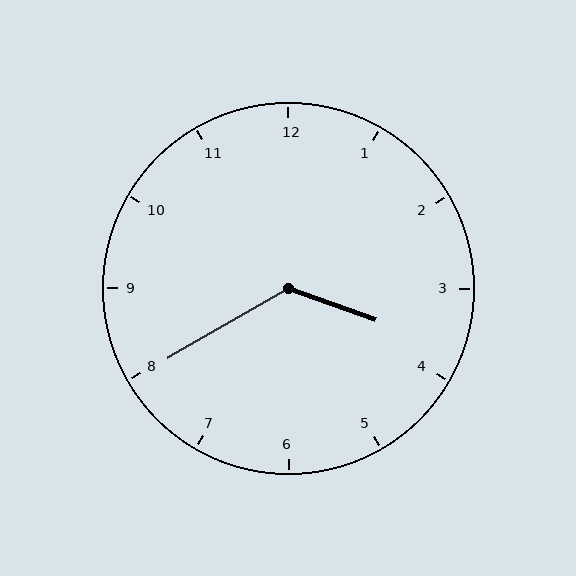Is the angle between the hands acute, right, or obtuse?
It is obtuse.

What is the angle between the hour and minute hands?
Approximately 130 degrees.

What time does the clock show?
3:40.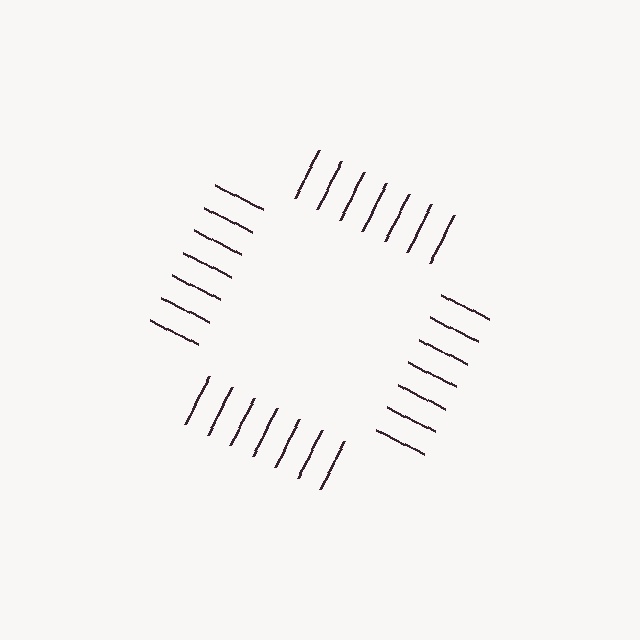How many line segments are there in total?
28 — 7 along each of the 4 edges.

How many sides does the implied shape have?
4 sides — the line-ends trace a square.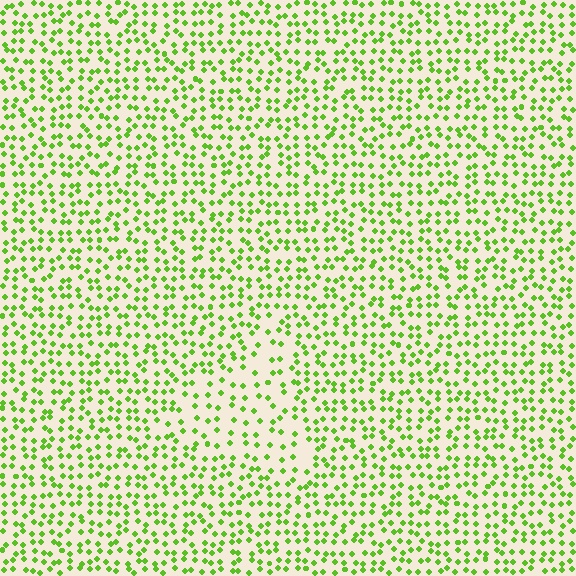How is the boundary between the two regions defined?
The boundary is defined by a change in element density (approximately 1.8x ratio). All elements are the same color, size, and shape.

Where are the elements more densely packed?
The elements are more densely packed outside the triangle boundary.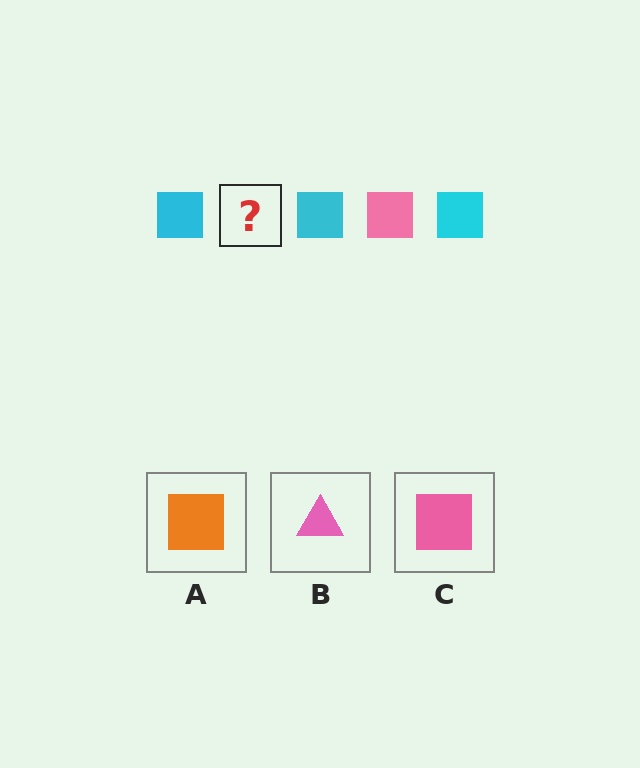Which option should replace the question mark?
Option C.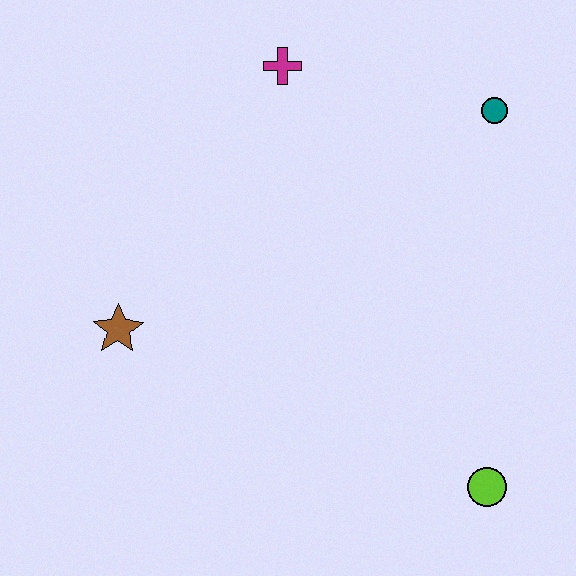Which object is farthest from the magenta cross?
The lime circle is farthest from the magenta cross.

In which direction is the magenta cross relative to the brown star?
The magenta cross is above the brown star.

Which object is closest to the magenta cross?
The teal circle is closest to the magenta cross.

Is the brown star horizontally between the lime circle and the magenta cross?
No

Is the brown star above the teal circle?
No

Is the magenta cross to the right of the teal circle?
No